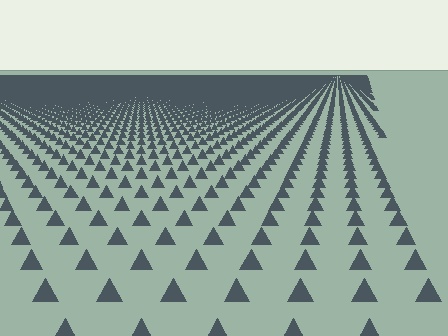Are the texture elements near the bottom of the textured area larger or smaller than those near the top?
Larger. Near the bottom, elements are closer to the viewer and appear at a bigger on-screen size.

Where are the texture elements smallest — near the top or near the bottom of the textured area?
Near the top.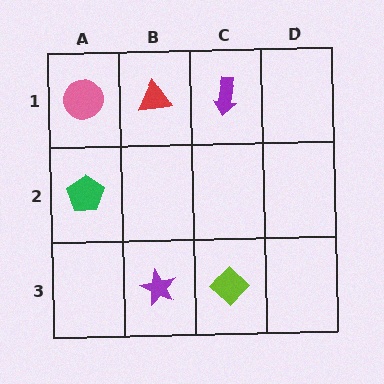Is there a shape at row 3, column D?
No, that cell is empty.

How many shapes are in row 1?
3 shapes.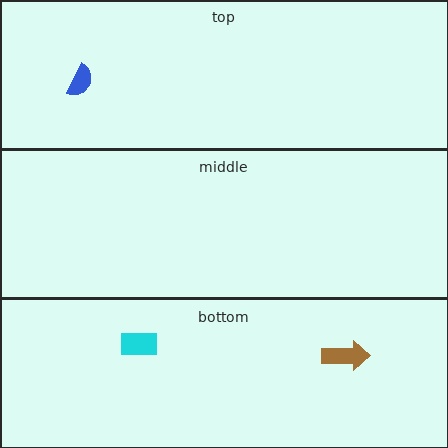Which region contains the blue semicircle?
The top region.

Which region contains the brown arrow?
The bottom region.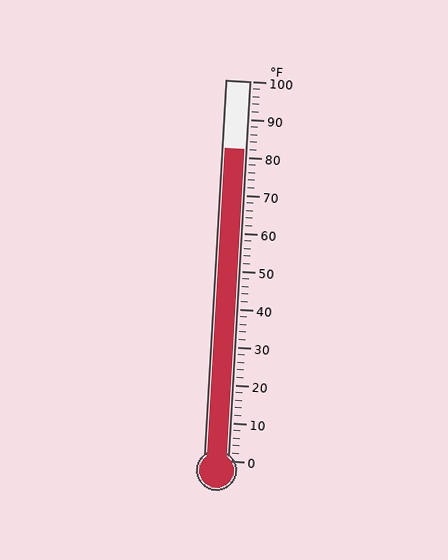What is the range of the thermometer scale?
The thermometer scale ranges from 0°F to 100°F.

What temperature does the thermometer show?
The thermometer shows approximately 82°F.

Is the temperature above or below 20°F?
The temperature is above 20°F.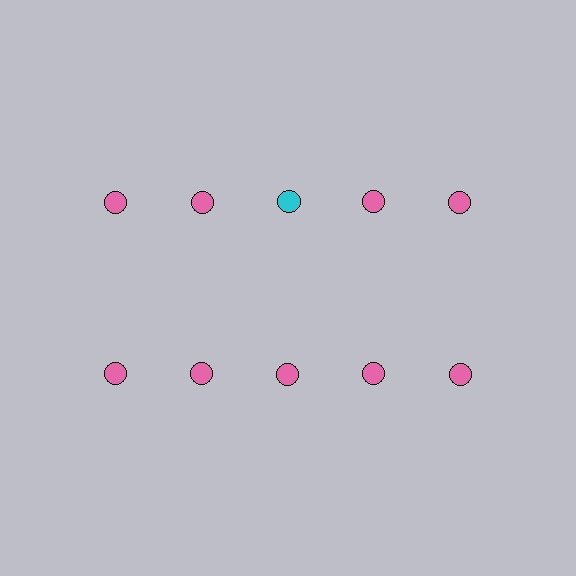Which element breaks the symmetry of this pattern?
The cyan circle in the top row, center column breaks the symmetry. All other shapes are pink circles.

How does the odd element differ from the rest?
It has a different color: cyan instead of pink.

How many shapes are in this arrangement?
There are 10 shapes arranged in a grid pattern.